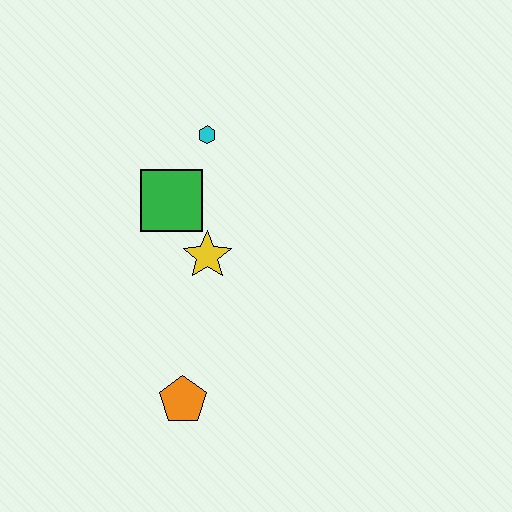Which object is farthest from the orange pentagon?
The cyan hexagon is farthest from the orange pentagon.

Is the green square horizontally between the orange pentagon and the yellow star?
No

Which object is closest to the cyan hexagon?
The green square is closest to the cyan hexagon.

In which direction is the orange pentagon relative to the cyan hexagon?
The orange pentagon is below the cyan hexagon.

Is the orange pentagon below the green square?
Yes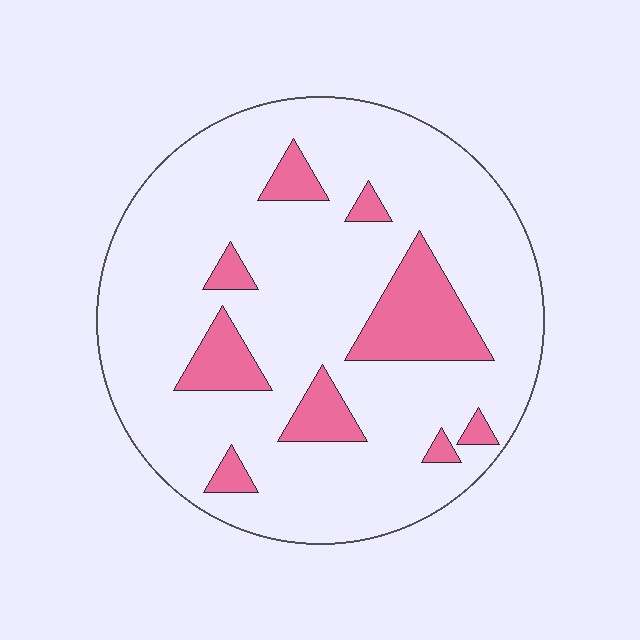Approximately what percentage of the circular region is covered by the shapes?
Approximately 15%.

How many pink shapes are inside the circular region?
9.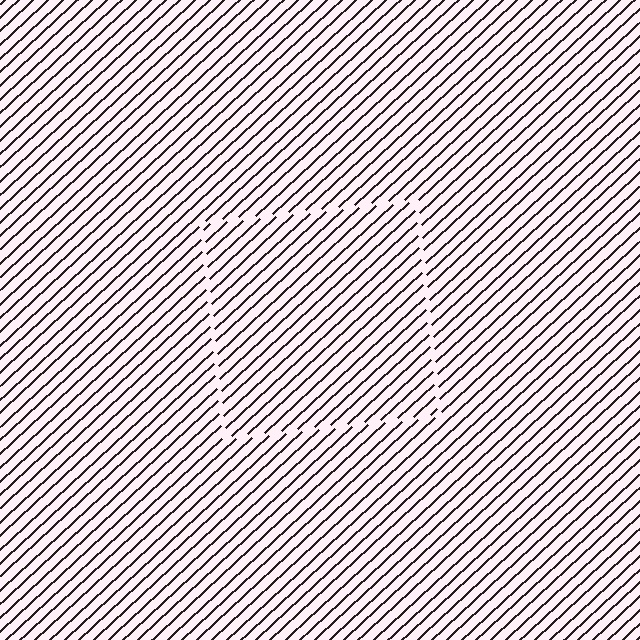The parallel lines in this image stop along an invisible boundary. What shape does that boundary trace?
An illusory square. The interior of the shape contains the same grating, shifted by half a period — the contour is defined by the phase discontinuity where line-ends from the inner and outer gratings abut.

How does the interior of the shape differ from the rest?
The interior of the shape contains the same grating, shifted by half a period — the contour is defined by the phase discontinuity where line-ends from the inner and outer gratings abut.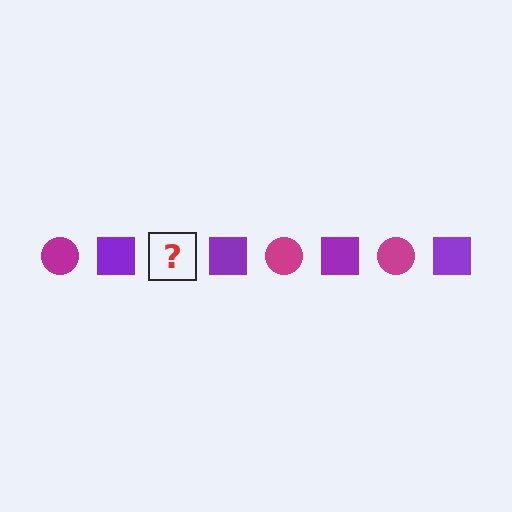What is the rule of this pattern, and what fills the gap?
The rule is that the pattern alternates between magenta circle and purple square. The gap should be filled with a magenta circle.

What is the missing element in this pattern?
The missing element is a magenta circle.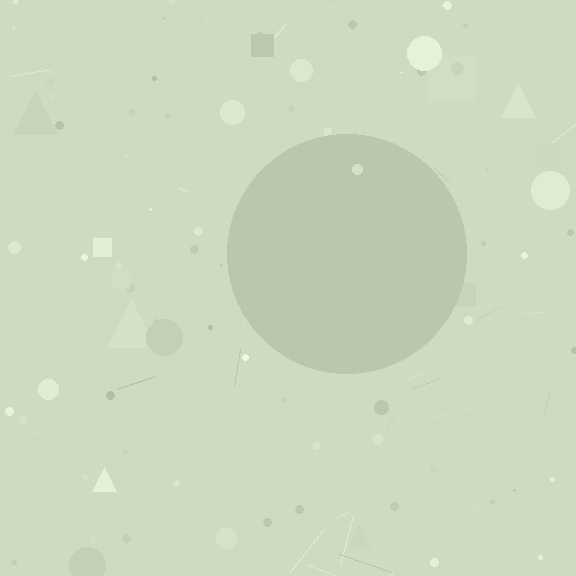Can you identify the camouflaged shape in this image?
The camouflaged shape is a circle.